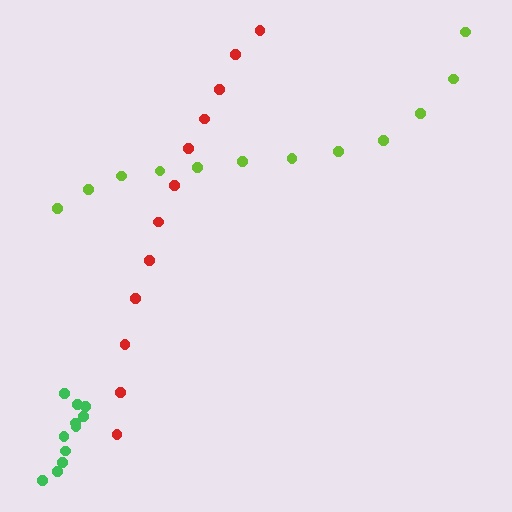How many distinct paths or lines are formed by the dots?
There are 3 distinct paths.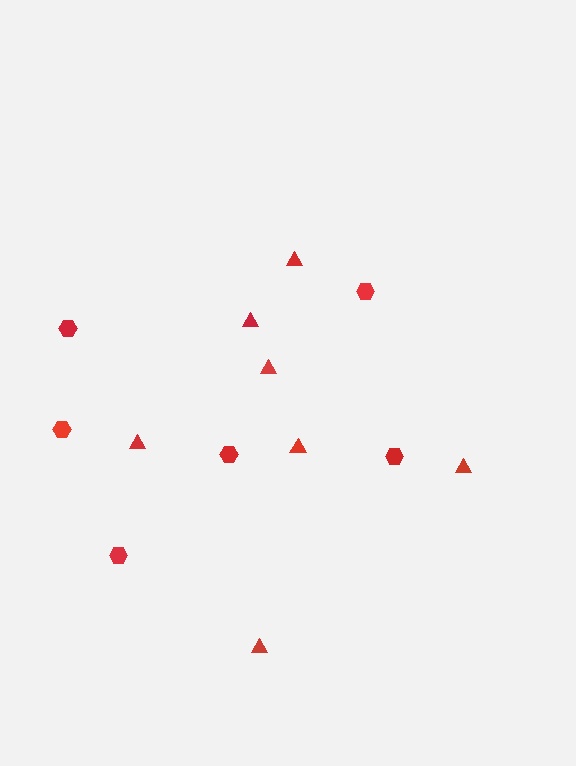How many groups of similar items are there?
There are 2 groups: one group of triangles (7) and one group of hexagons (6).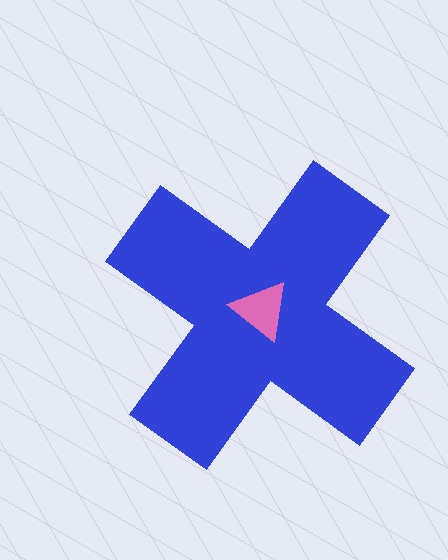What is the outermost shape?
The blue cross.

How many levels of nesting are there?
2.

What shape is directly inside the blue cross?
The pink triangle.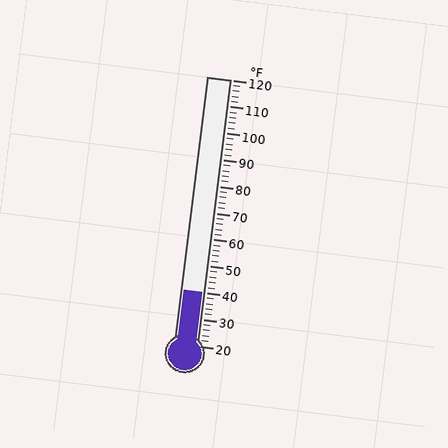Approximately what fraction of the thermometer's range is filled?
The thermometer is filled to approximately 20% of its range.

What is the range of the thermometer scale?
The thermometer scale ranges from 20°F to 120°F.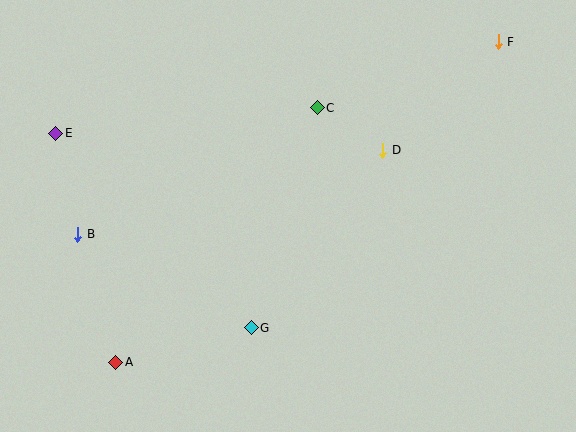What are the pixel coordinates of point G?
Point G is at (251, 328).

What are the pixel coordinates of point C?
Point C is at (317, 108).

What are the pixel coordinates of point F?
Point F is at (498, 42).